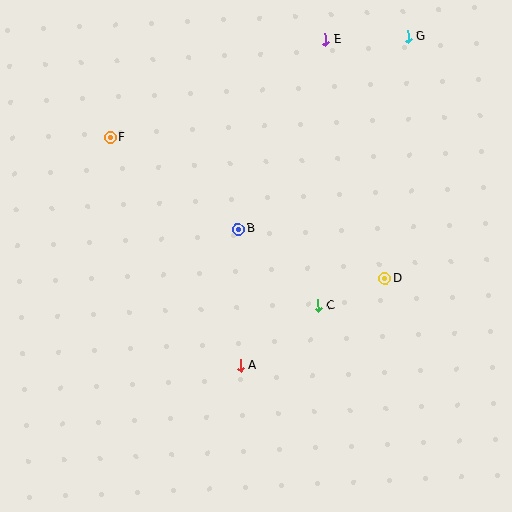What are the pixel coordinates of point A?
Point A is at (241, 366).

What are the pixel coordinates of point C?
Point C is at (318, 306).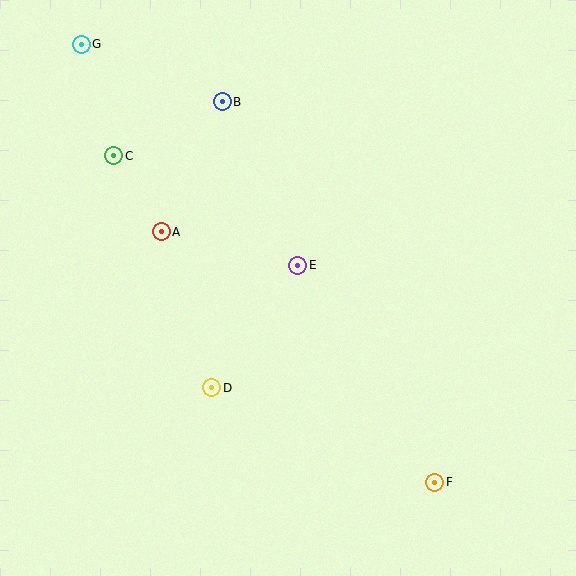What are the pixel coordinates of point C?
Point C is at (114, 156).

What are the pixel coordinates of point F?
Point F is at (435, 482).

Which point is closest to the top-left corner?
Point G is closest to the top-left corner.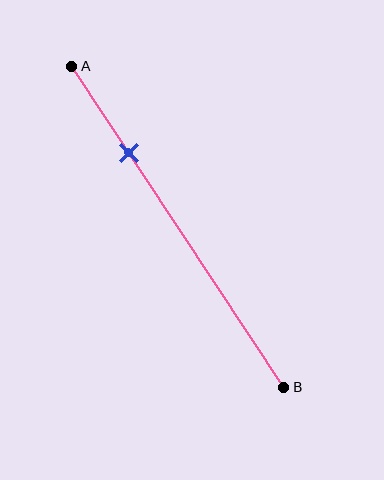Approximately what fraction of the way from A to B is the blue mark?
The blue mark is approximately 25% of the way from A to B.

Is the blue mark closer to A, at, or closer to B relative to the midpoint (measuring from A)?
The blue mark is closer to point A than the midpoint of segment AB.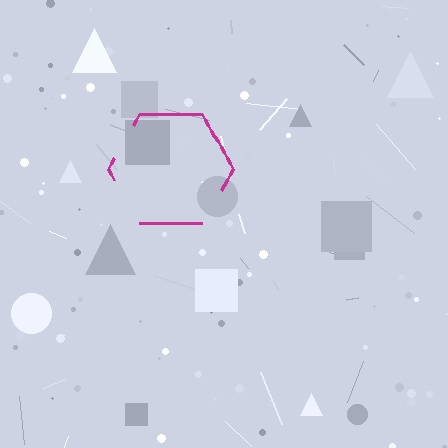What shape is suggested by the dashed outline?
The dashed outline suggests a hexagon.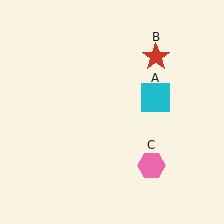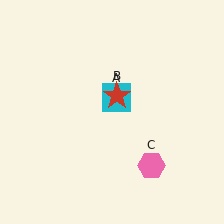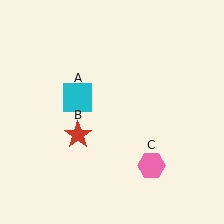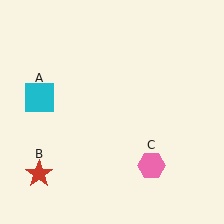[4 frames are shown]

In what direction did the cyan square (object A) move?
The cyan square (object A) moved left.